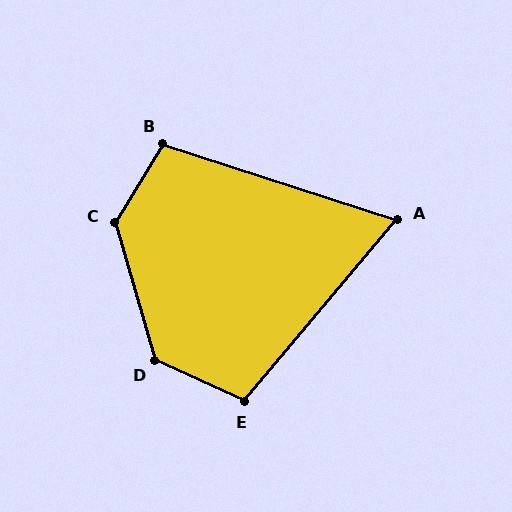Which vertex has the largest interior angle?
C, at approximately 132 degrees.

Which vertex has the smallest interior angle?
A, at approximately 68 degrees.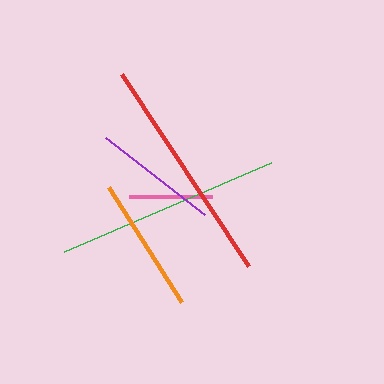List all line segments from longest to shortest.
From longest to shortest: red, green, orange, purple, pink.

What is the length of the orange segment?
The orange segment is approximately 136 pixels long.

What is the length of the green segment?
The green segment is approximately 225 pixels long.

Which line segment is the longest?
The red line is the longest at approximately 230 pixels.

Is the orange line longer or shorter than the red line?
The red line is longer than the orange line.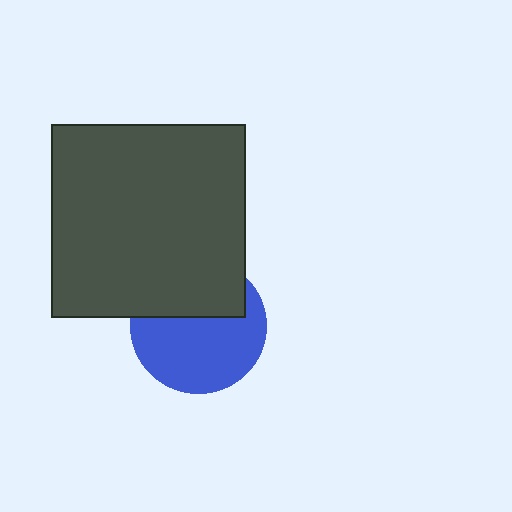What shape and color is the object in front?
The object in front is a dark gray square.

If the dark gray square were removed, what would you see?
You would see the complete blue circle.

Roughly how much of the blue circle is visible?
About half of it is visible (roughly 62%).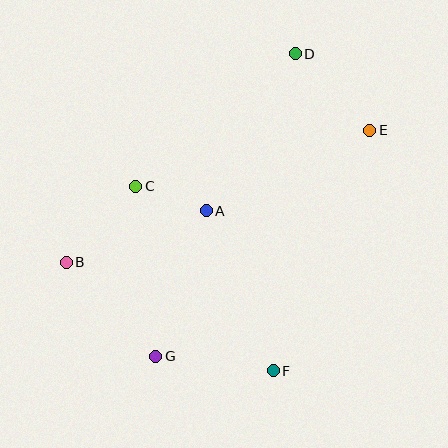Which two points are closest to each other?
Points A and C are closest to each other.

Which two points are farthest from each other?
Points D and G are farthest from each other.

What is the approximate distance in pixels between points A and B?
The distance between A and B is approximately 149 pixels.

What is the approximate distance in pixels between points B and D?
The distance between B and D is approximately 310 pixels.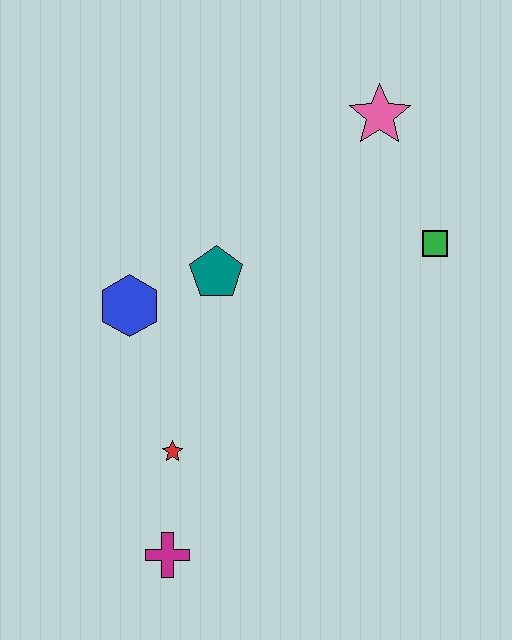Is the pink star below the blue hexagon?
No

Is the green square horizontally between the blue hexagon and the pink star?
No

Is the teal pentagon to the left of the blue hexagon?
No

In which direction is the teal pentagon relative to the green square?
The teal pentagon is to the left of the green square.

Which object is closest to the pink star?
The green square is closest to the pink star.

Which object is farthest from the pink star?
The magenta cross is farthest from the pink star.